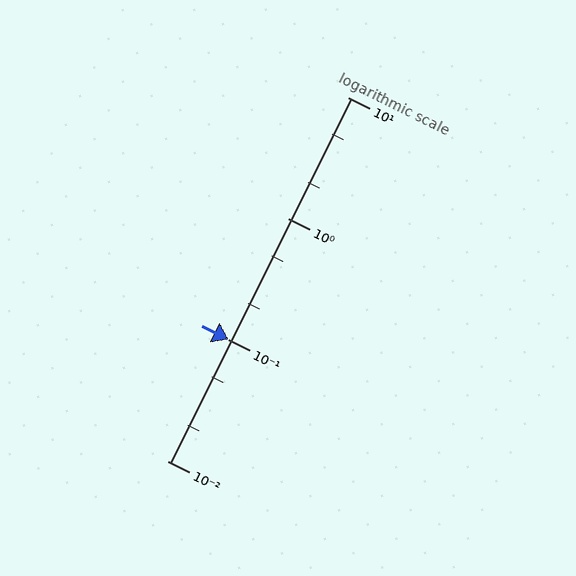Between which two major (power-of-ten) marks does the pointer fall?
The pointer is between 0.1 and 1.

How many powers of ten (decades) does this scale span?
The scale spans 3 decades, from 0.01 to 10.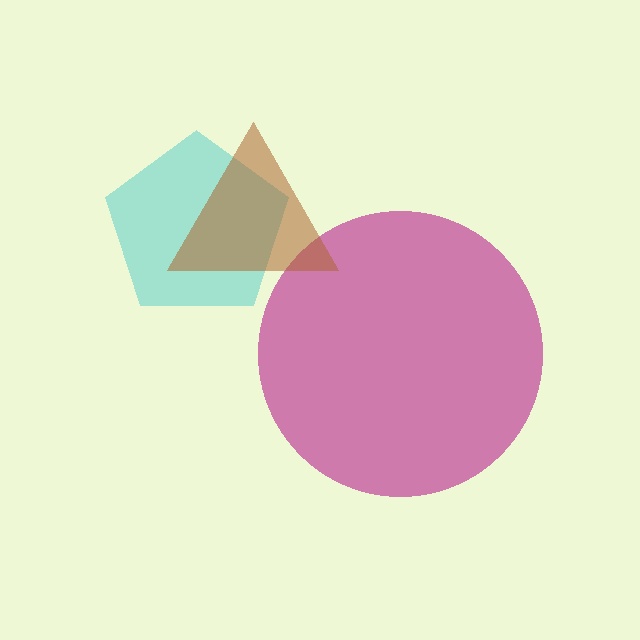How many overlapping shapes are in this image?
There are 3 overlapping shapes in the image.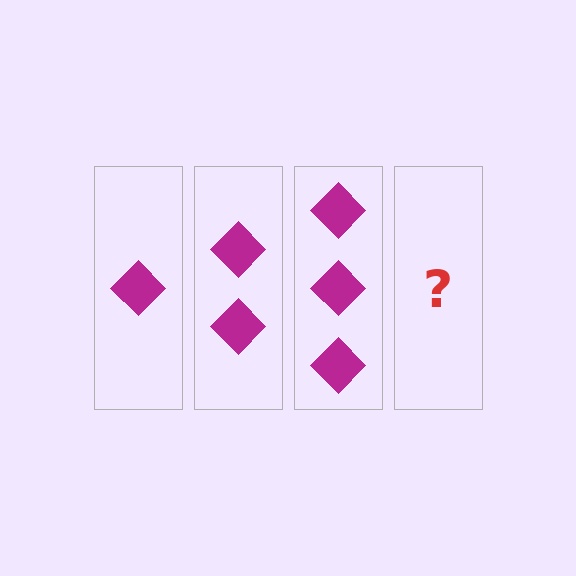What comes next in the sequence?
The next element should be 4 diamonds.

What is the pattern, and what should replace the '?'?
The pattern is that each step adds one more diamond. The '?' should be 4 diamonds.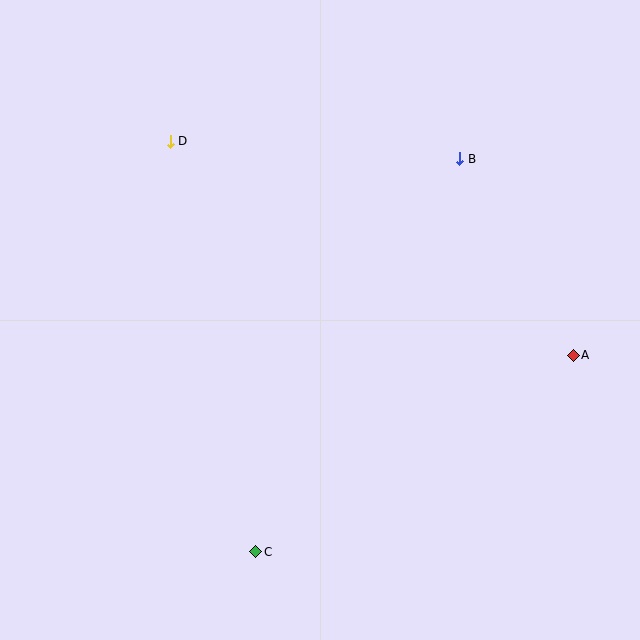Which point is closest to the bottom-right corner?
Point A is closest to the bottom-right corner.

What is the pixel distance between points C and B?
The distance between C and B is 443 pixels.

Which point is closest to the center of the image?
Point B at (460, 159) is closest to the center.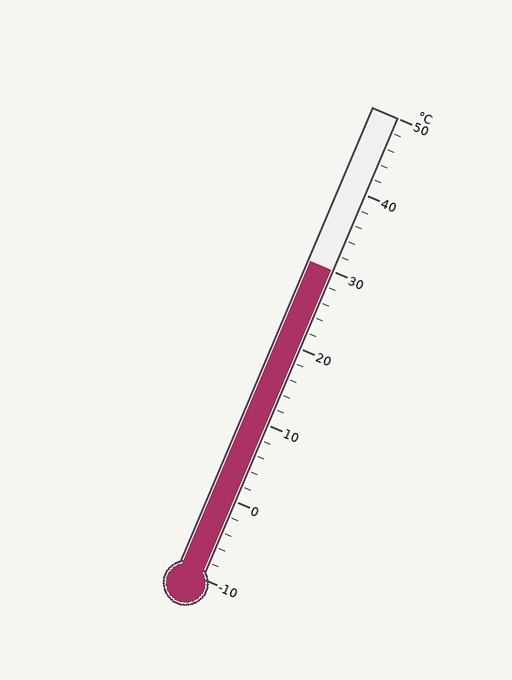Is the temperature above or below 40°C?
The temperature is below 40°C.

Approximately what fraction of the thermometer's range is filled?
The thermometer is filled to approximately 65% of its range.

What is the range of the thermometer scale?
The thermometer scale ranges from -10°C to 50°C.